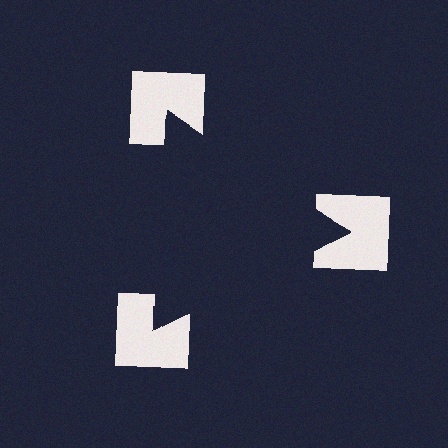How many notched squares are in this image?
There are 3 — one at each vertex of the illusory triangle.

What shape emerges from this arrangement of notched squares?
An illusory triangle — its edges are inferred from the aligned wedge cuts in the notched squares, not physically drawn.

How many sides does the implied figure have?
3 sides.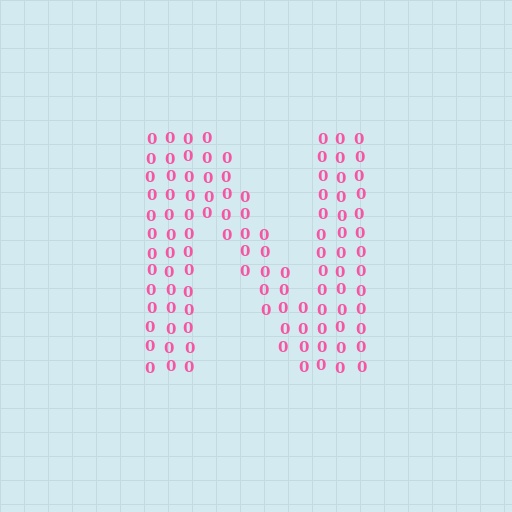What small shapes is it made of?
It is made of small digit 0's.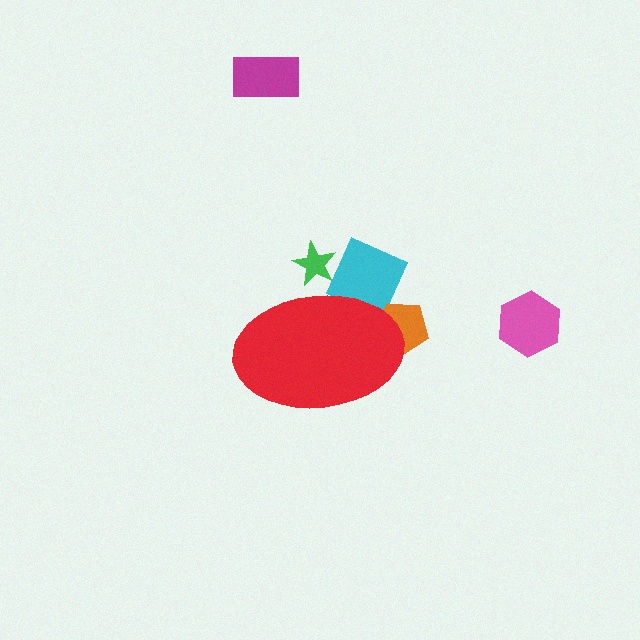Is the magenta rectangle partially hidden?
No, the magenta rectangle is fully visible.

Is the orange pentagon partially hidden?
Yes, the orange pentagon is partially hidden behind the red ellipse.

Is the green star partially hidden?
Yes, the green star is partially hidden behind the red ellipse.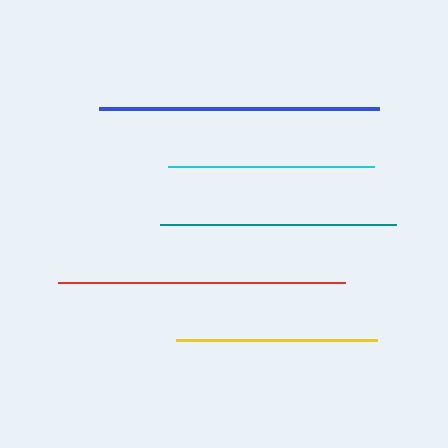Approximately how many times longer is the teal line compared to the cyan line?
The teal line is approximately 1.1 times the length of the cyan line.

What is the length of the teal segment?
The teal segment is approximately 236 pixels long.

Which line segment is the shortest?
The yellow line is the shortest at approximately 202 pixels.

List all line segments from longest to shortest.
From longest to shortest: red, blue, teal, cyan, yellow.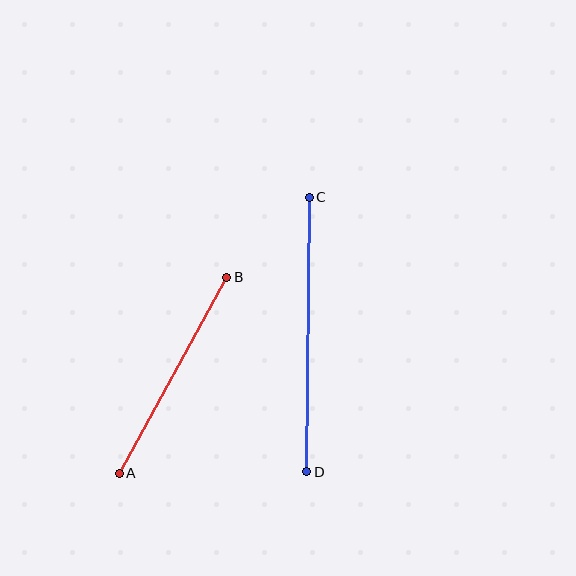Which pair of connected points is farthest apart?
Points C and D are farthest apart.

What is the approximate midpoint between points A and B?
The midpoint is at approximately (173, 375) pixels.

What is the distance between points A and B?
The distance is approximately 224 pixels.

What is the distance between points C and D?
The distance is approximately 275 pixels.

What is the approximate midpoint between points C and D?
The midpoint is at approximately (308, 334) pixels.